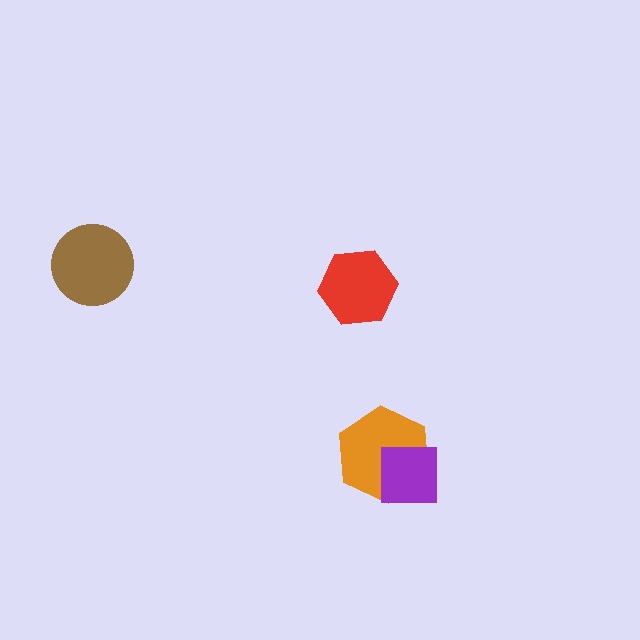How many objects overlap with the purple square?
1 object overlaps with the purple square.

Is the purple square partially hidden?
No, no other shape covers it.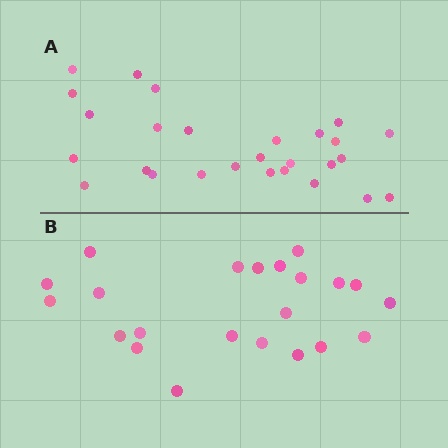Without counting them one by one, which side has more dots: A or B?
Region A (the top region) has more dots.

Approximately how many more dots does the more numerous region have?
Region A has about 5 more dots than region B.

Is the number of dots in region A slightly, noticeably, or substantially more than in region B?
Region A has only slightly more — the two regions are fairly close. The ratio is roughly 1.2 to 1.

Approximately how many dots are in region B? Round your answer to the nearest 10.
About 20 dots. (The exact count is 22, which rounds to 20.)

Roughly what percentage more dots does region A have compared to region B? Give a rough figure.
About 25% more.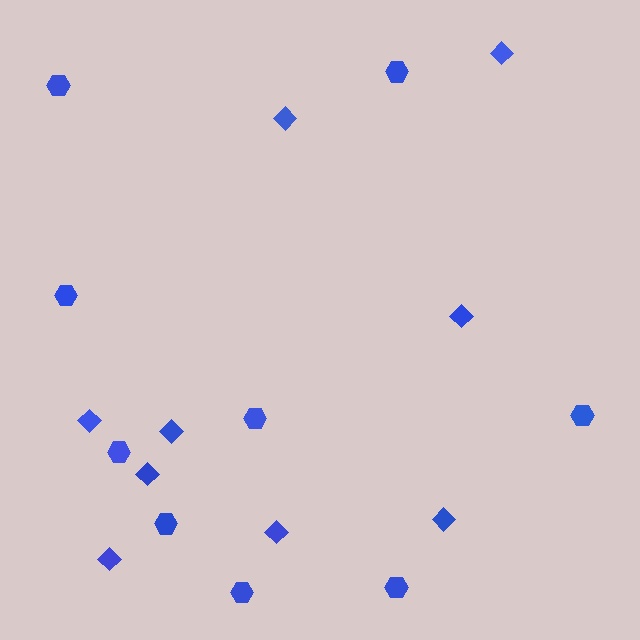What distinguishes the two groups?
There are 2 groups: one group of hexagons (9) and one group of diamonds (9).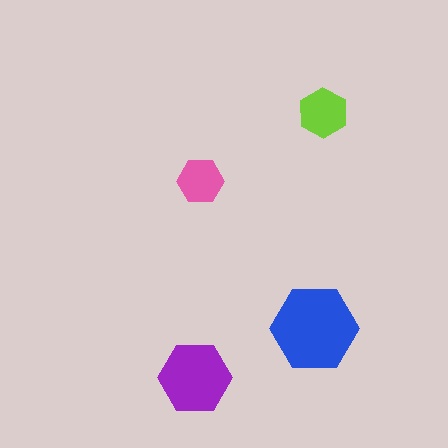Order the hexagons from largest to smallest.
the blue one, the purple one, the lime one, the pink one.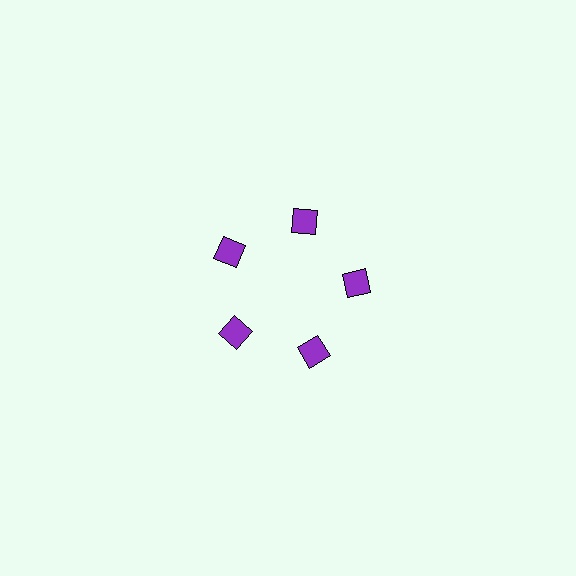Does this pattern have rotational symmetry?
Yes, this pattern has 5-fold rotational symmetry. It looks the same after rotating 72 degrees around the center.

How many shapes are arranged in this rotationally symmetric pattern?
There are 5 shapes, arranged in 5 groups of 1.